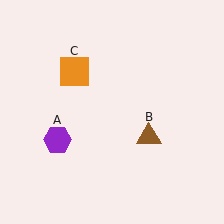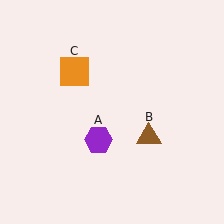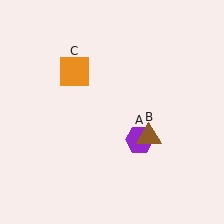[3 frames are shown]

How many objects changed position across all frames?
1 object changed position: purple hexagon (object A).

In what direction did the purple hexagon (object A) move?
The purple hexagon (object A) moved right.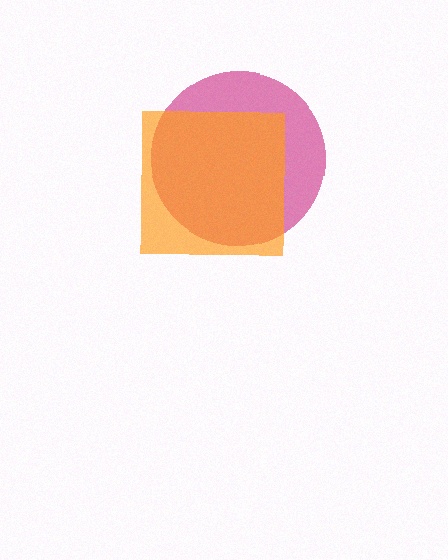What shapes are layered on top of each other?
The layered shapes are: a magenta circle, an orange square.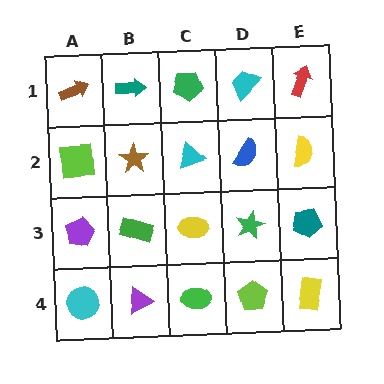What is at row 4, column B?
A purple triangle.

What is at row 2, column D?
A blue semicircle.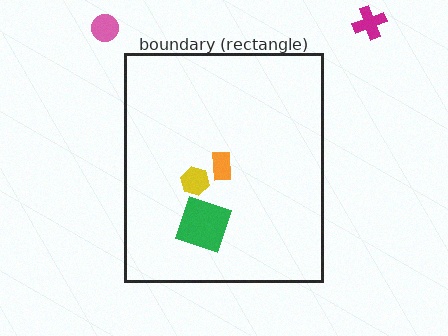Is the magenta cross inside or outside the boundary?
Outside.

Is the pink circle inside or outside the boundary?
Outside.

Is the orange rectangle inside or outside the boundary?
Inside.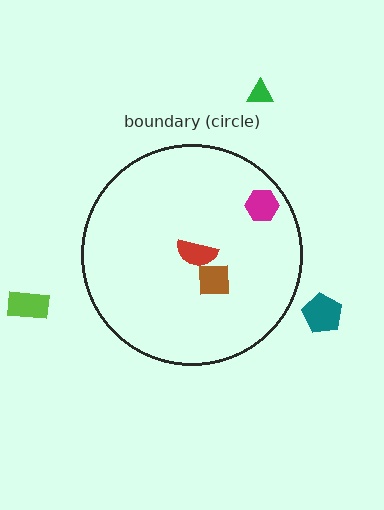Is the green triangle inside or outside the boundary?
Outside.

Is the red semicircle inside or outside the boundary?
Inside.